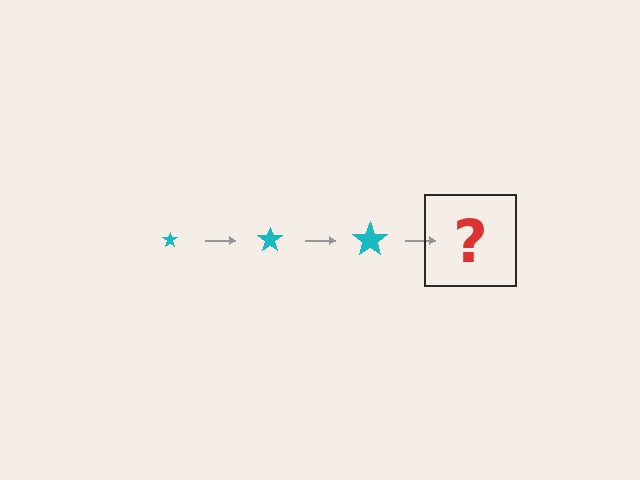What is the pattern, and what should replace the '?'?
The pattern is that the star gets progressively larger each step. The '?' should be a cyan star, larger than the previous one.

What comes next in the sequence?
The next element should be a cyan star, larger than the previous one.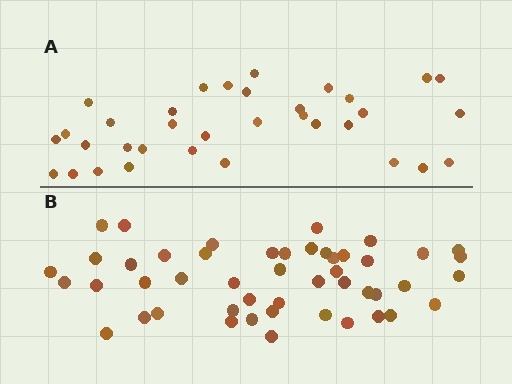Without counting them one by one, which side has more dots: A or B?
Region B (the bottom region) has more dots.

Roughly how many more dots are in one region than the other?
Region B has approximately 15 more dots than region A.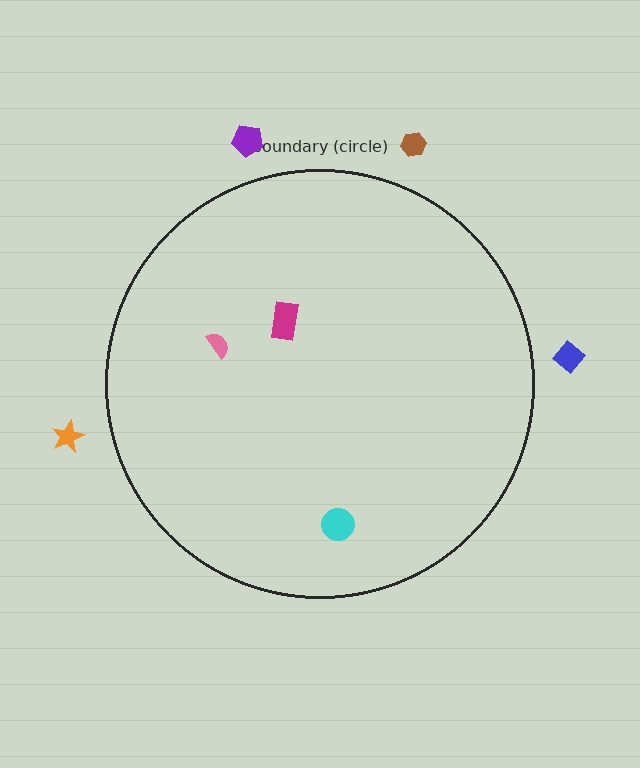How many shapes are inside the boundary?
3 inside, 4 outside.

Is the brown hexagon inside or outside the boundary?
Outside.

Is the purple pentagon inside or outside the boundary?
Outside.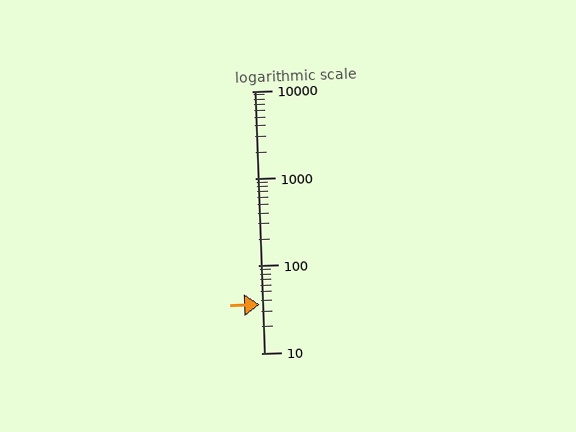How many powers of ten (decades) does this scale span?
The scale spans 3 decades, from 10 to 10000.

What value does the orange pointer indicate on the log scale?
The pointer indicates approximately 36.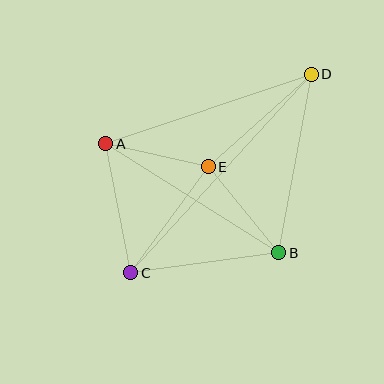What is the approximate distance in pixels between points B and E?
The distance between B and E is approximately 111 pixels.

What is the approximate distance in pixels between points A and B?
The distance between A and B is approximately 205 pixels.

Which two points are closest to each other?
Points A and E are closest to each other.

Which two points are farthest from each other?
Points C and D are farthest from each other.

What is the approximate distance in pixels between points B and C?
The distance between B and C is approximately 150 pixels.